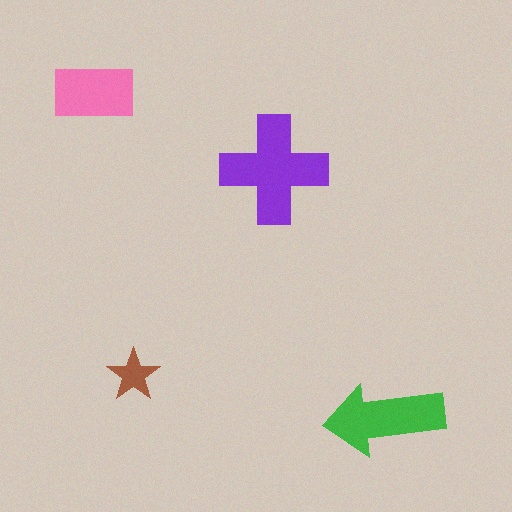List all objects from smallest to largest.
The brown star, the pink rectangle, the green arrow, the purple cross.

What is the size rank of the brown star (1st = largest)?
4th.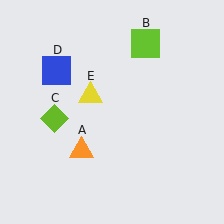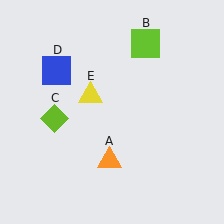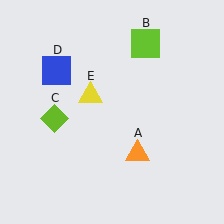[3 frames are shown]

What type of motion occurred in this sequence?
The orange triangle (object A) rotated counterclockwise around the center of the scene.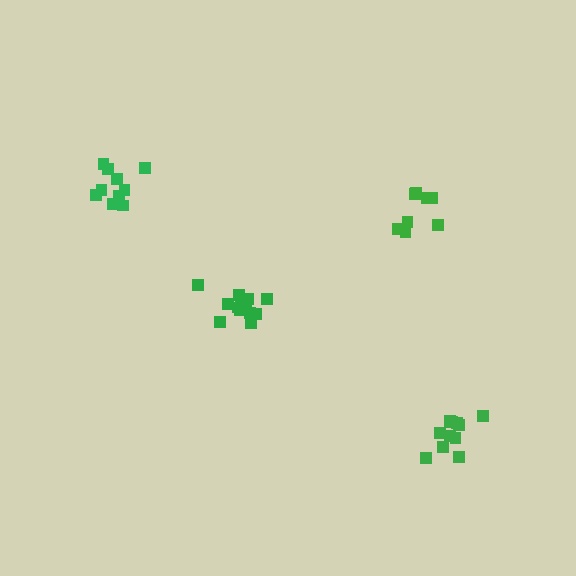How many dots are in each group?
Group 1: 8 dots, Group 2: 13 dots, Group 3: 10 dots, Group 4: 11 dots (42 total).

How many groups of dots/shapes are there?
There are 4 groups.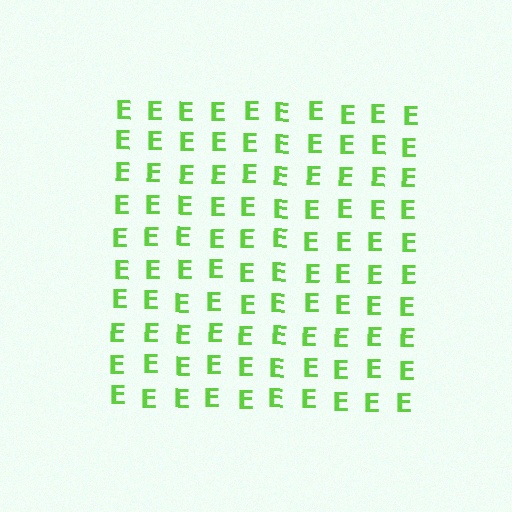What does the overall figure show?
The overall figure shows a square.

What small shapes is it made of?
It is made of small letter E's.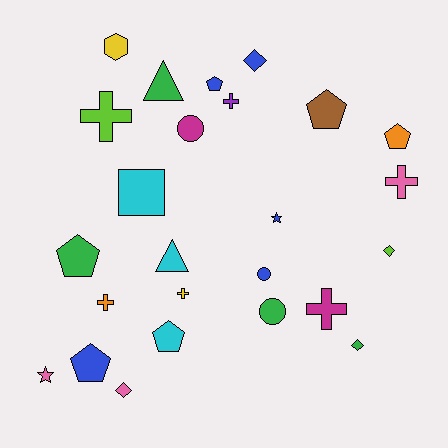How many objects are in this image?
There are 25 objects.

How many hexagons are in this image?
There is 1 hexagon.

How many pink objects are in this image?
There are 3 pink objects.